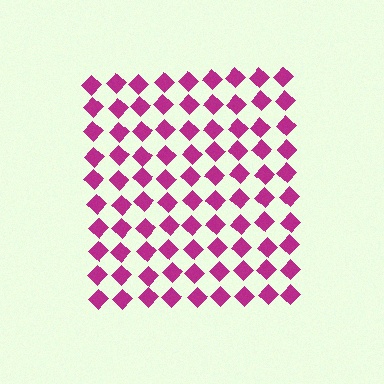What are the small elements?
The small elements are diamonds.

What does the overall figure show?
The overall figure shows a square.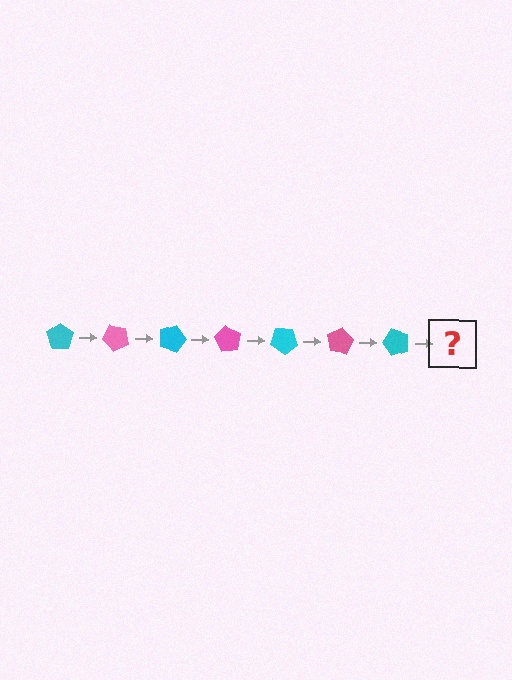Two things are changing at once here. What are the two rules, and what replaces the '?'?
The two rules are that it rotates 45 degrees each step and the color cycles through cyan and pink. The '?' should be a pink pentagon, rotated 315 degrees from the start.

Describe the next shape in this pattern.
It should be a pink pentagon, rotated 315 degrees from the start.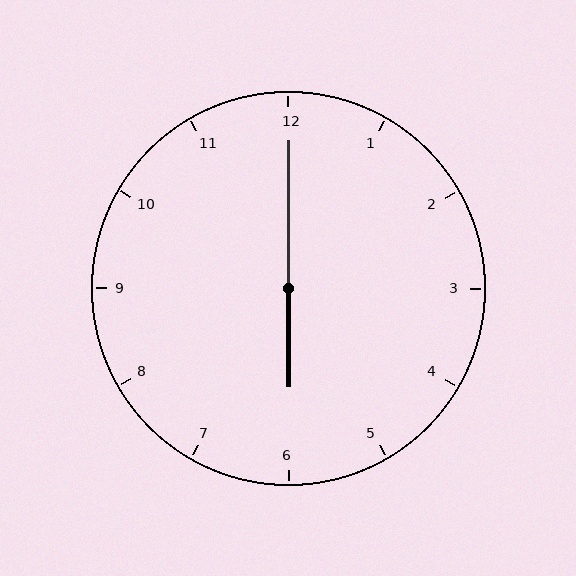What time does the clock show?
6:00.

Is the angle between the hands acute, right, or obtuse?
It is obtuse.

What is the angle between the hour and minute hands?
Approximately 180 degrees.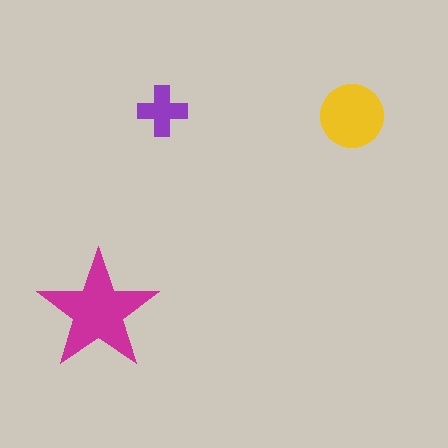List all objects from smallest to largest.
The purple cross, the yellow circle, the magenta star.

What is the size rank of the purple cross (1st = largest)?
3rd.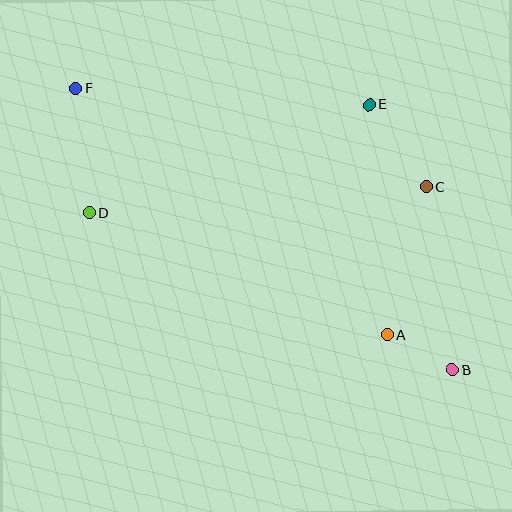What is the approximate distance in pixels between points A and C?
The distance between A and C is approximately 154 pixels.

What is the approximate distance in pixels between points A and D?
The distance between A and D is approximately 322 pixels.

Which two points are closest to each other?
Points A and B are closest to each other.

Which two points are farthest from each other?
Points B and F are farthest from each other.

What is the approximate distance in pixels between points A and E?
The distance between A and E is approximately 231 pixels.